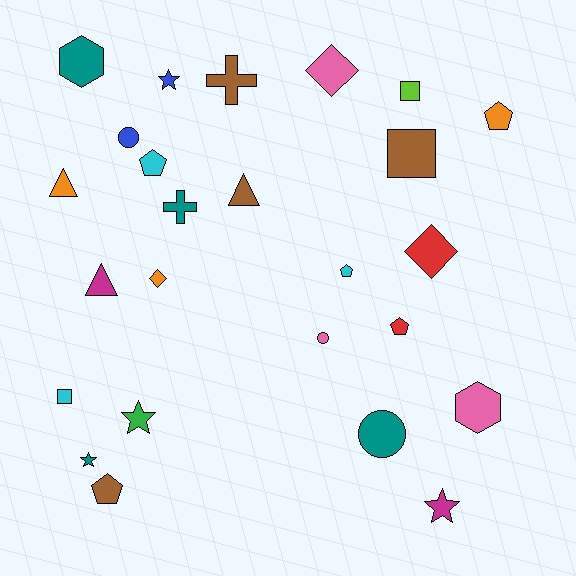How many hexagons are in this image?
There are 2 hexagons.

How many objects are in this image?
There are 25 objects.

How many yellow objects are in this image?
There are no yellow objects.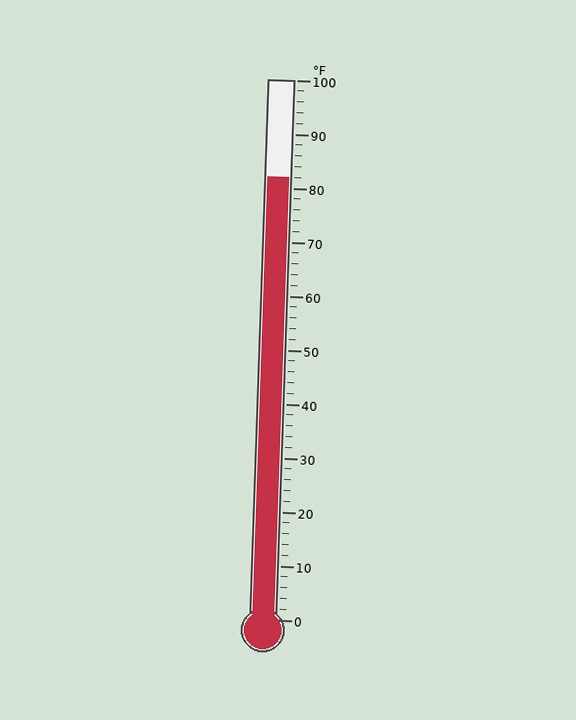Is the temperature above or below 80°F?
The temperature is above 80°F.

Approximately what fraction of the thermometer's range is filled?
The thermometer is filled to approximately 80% of its range.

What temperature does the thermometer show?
The thermometer shows approximately 82°F.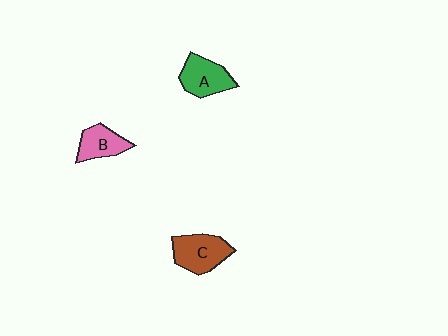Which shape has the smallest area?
Shape B (pink).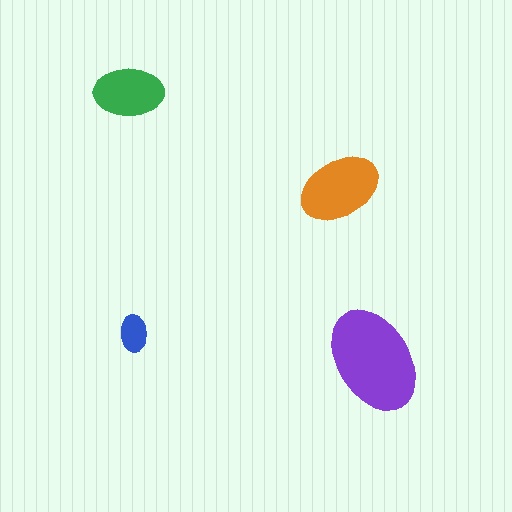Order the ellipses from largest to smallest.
the purple one, the orange one, the green one, the blue one.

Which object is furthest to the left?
The green ellipse is leftmost.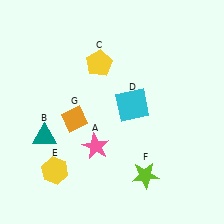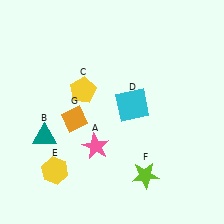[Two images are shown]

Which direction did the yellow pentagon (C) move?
The yellow pentagon (C) moved down.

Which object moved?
The yellow pentagon (C) moved down.